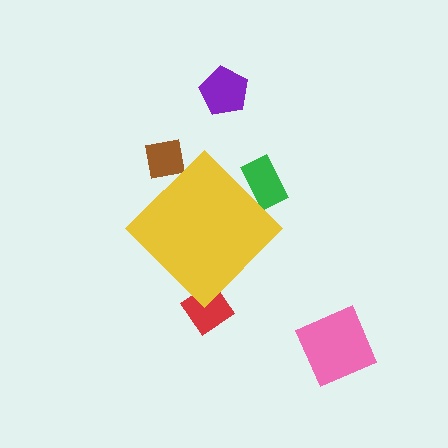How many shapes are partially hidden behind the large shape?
3 shapes are partially hidden.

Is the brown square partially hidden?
Yes, the brown square is partially hidden behind the yellow diamond.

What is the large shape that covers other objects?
A yellow diamond.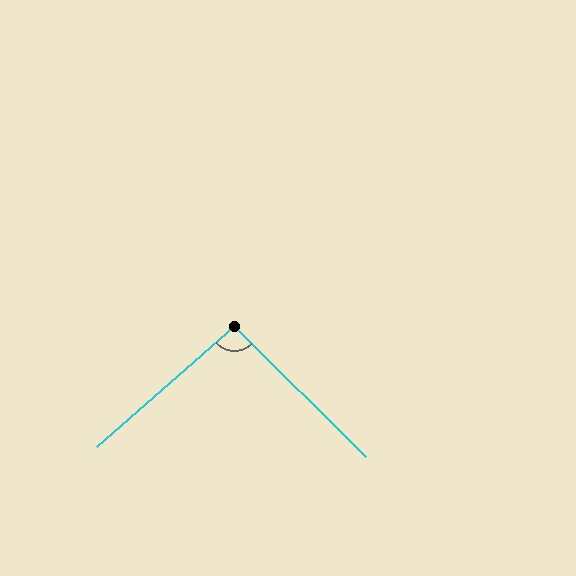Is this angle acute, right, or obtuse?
It is approximately a right angle.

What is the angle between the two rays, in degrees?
Approximately 94 degrees.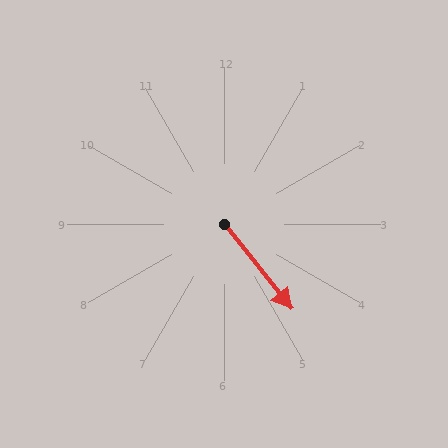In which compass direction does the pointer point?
Southeast.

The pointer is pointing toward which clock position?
Roughly 5 o'clock.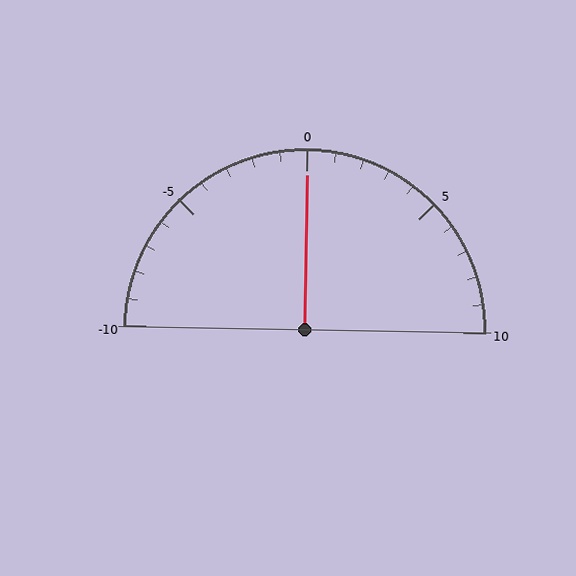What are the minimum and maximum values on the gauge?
The gauge ranges from -10 to 10.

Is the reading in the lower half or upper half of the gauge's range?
The reading is in the upper half of the range (-10 to 10).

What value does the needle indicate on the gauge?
The needle indicates approximately 0.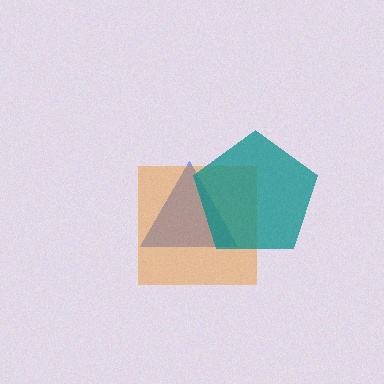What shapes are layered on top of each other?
The layered shapes are: a blue triangle, an orange square, a teal pentagon.